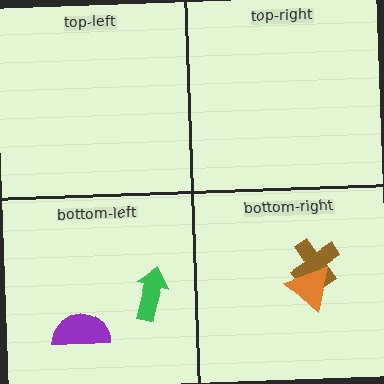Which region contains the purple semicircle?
The bottom-left region.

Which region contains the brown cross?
The bottom-right region.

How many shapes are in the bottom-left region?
2.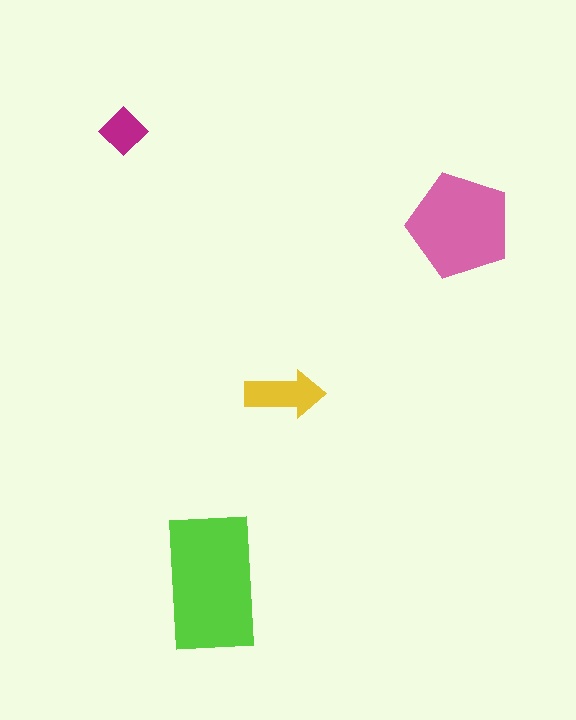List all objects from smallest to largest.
The magenta diamond, the yellow arrow, the pink pentagon, the lime rectangle.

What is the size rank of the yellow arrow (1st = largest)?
3rd.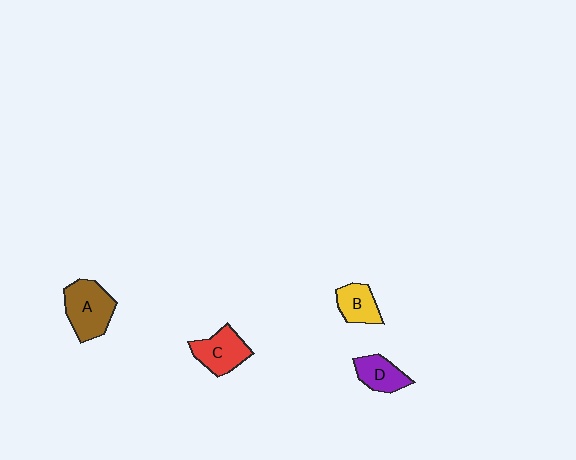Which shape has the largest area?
Shape A (brown).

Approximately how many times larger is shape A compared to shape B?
Approximately 1.6 times.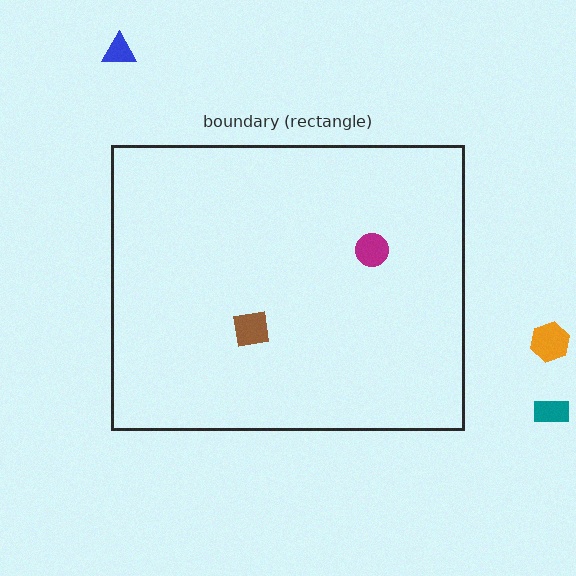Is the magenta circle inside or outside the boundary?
Inside.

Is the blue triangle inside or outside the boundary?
Outside.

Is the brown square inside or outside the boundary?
Inside.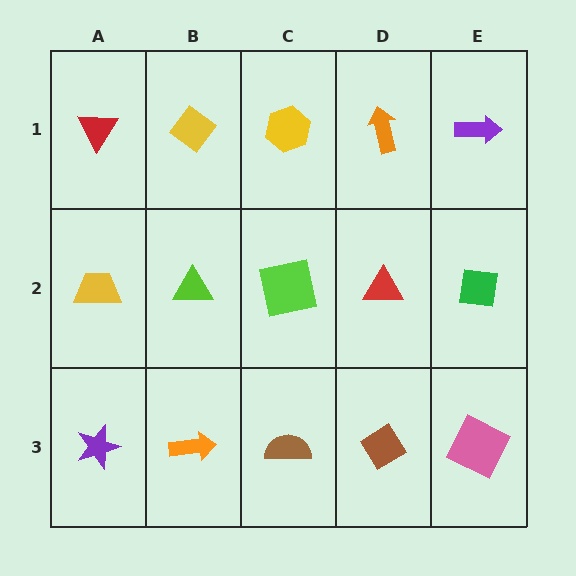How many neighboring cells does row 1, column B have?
3.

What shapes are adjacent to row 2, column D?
An orange arrow (row 1, column D), a brown diamond (row 3, column D), a lime square (row 2, column C), a green square (row 2, column E).